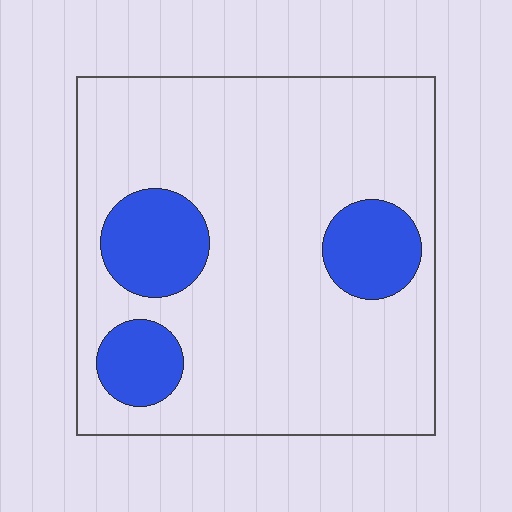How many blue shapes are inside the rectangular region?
3.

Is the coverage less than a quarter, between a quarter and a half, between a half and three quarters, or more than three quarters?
Less than a quarter.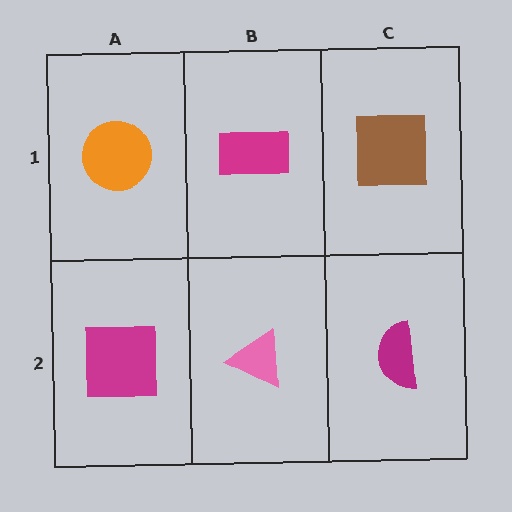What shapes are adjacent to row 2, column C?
A brown square (row 1, column C), a pink triangle (row 2, column B).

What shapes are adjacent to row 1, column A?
A magenta square (row 2, column A), a magenta rectangle (row 1, column B).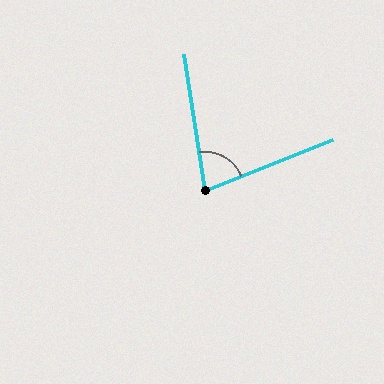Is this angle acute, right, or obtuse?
It is acute.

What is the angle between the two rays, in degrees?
Approximately 77 degrees.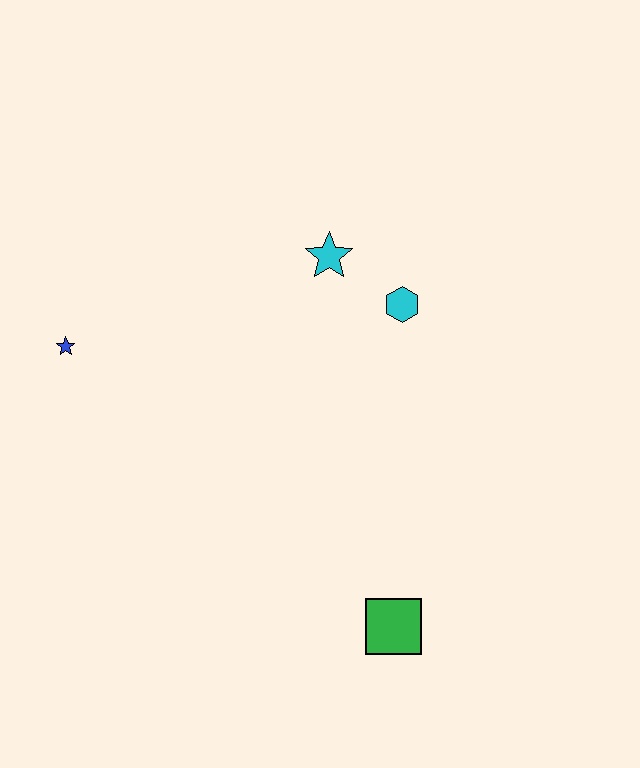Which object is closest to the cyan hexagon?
The cyan star is closest to the cyan hexagon.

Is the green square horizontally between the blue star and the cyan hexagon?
Yes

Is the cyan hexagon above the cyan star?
No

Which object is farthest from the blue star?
The green square is farthest from the blue star.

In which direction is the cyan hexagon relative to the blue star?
The cyan hexagon is to the right of the blue star.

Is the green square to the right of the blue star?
Yes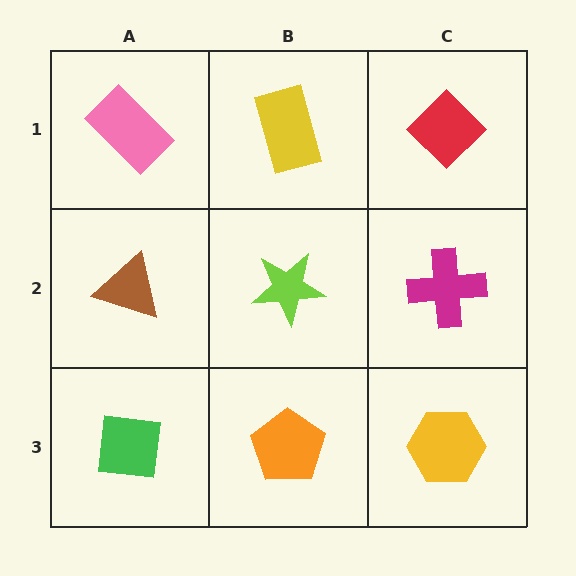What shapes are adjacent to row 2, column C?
A red diamond (row 1, column C), a yellow hexagon (row 3, column C), a lime star (row 2, column B).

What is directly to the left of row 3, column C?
An orange pentagon.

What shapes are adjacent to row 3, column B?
A lime star (row 2, column B), a green square (row 3, column A), a yellow hexagon (row 3, column C).